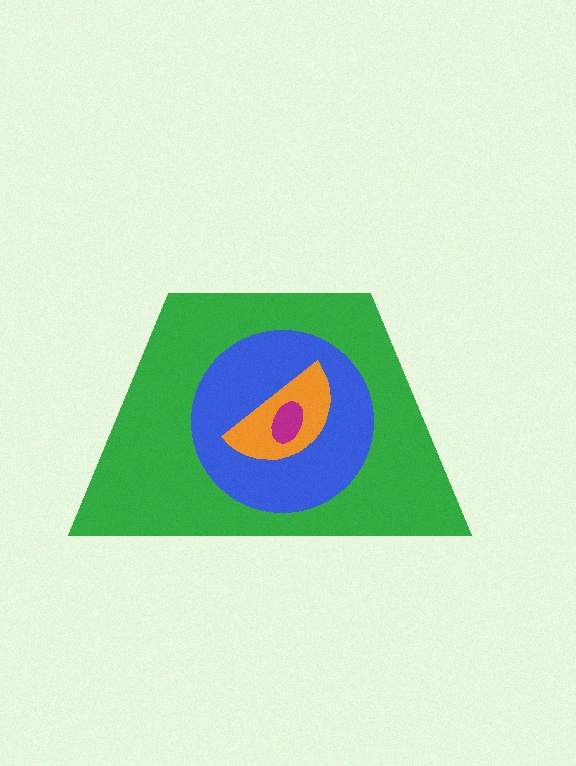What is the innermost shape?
The magenta ellipse.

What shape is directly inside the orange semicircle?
The magenta ellipse.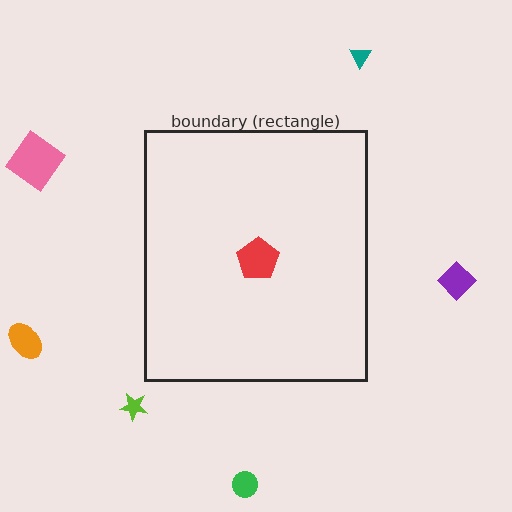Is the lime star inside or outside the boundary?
Outside.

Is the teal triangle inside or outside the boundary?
Outside.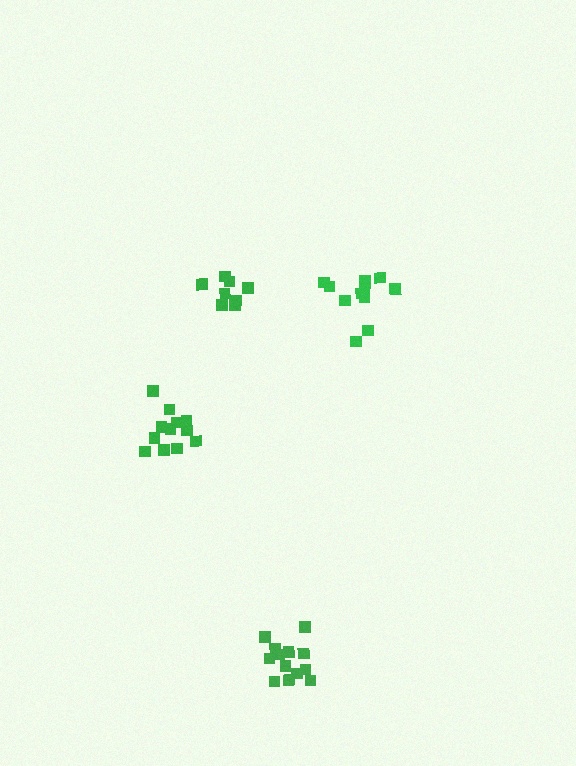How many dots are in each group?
Group 1: 14 dots, Group 2: 12 dots, Group 3: 8 dots, Group 4: 12 dots (46 total).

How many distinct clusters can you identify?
There are 4 distinct clusters.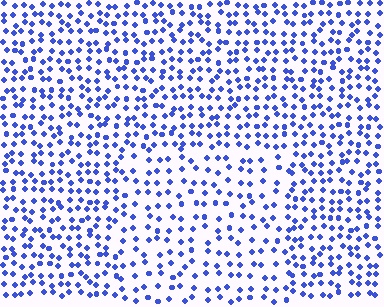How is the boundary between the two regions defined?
The boundary is defined by a change in element density (approximately 1.6x ratio). All elements are the same color, size, and shape.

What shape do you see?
I see a rectangle.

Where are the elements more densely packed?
The elements are more densely packed outside the rectangle boundary.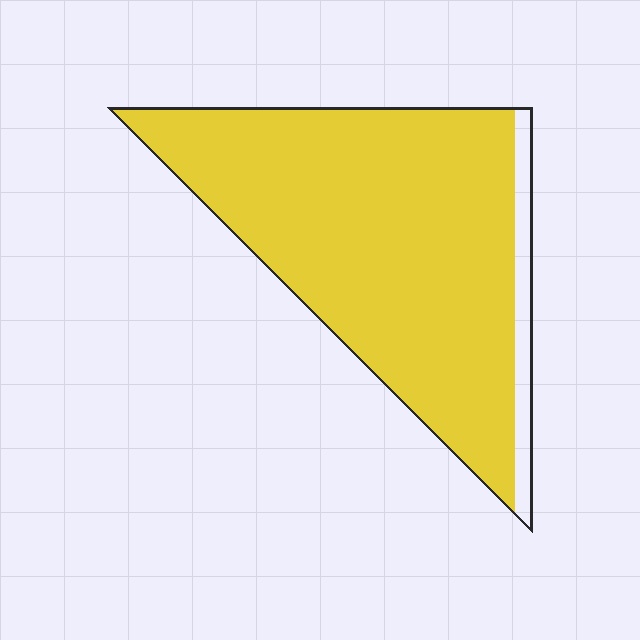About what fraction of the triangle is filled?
About nine tenths (9/10).